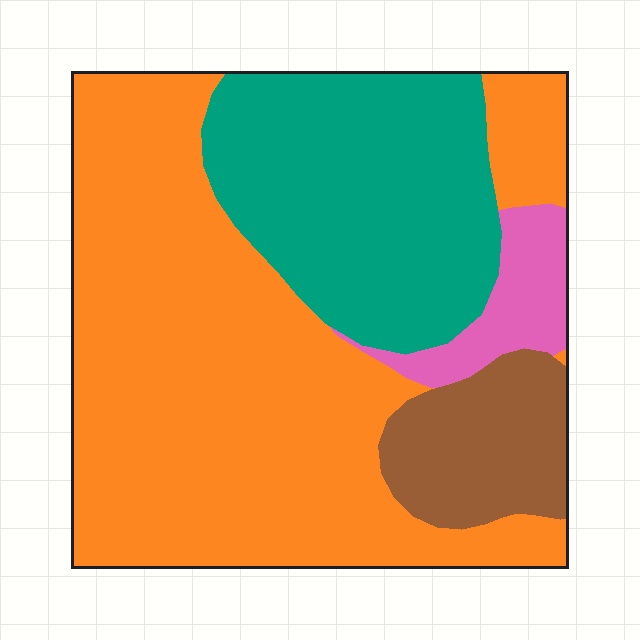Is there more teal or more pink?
Teal.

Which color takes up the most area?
Orange, at roughly 55%.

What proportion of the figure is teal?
Teal covers 27% of the figure.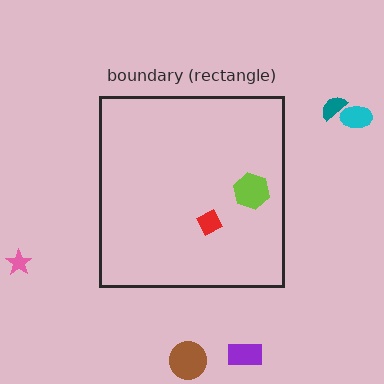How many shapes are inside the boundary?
2 inside, 5 outside.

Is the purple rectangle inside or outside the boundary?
Outside.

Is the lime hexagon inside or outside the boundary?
Inside.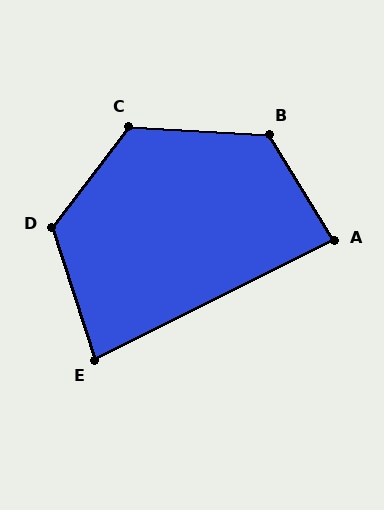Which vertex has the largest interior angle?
B, at approximately 125 degrees.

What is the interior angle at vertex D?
Approximately 124 degrees (obtuse).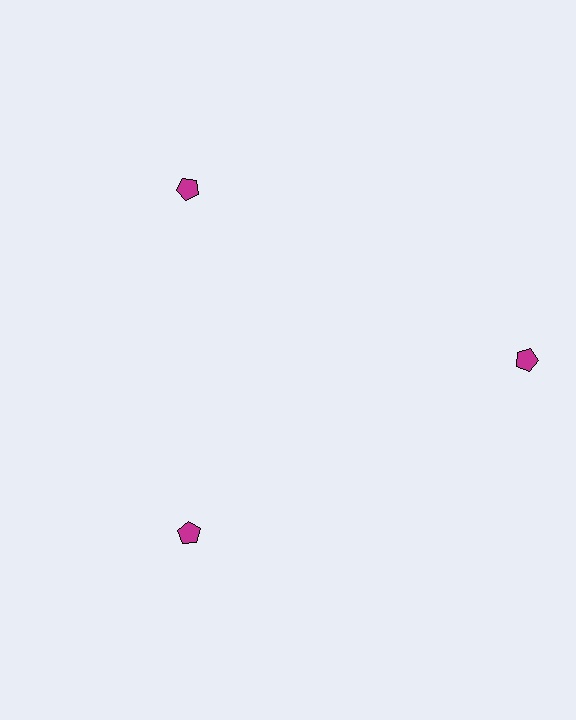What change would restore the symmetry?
The symmetry would be restored by moving it inward, back onto the ring so that all 3 pentagons sit at equal angles and equal distance from the center.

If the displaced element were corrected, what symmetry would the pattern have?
It would have 3-fold rotational symmetry — the pattern would map onto itself every 120 degrees.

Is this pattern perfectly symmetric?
No. The 3 magenta pentagons are arranged in a ring, but one element near the 3 o'clock position is pushed outward from the center, breaking the 3-fold rotational symmetry.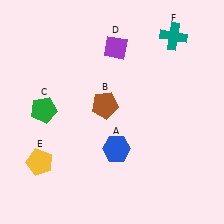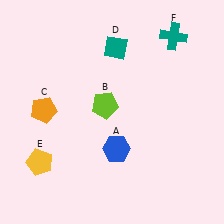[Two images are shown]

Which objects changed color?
B changed from brown to lime. C changed from green to orange. D changed from purple to teal.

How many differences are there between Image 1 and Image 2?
There are 3 differences between the two images.